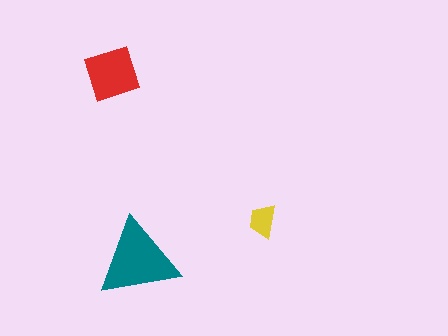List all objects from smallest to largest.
The yellow trapezoid, the red diamond, the teal triangle.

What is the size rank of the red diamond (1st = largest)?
2nd.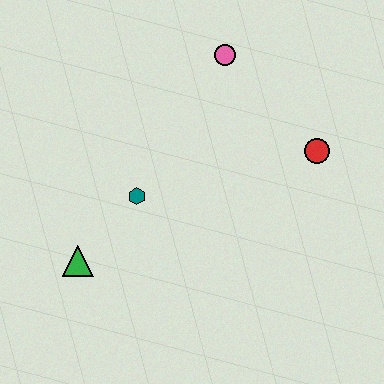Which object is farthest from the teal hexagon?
The red circle is farthest from the teal hexagon.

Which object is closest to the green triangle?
The teal hexagon is closest to the green triangle.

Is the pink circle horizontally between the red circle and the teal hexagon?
Yes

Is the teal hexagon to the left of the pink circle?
Yes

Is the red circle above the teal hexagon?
Yes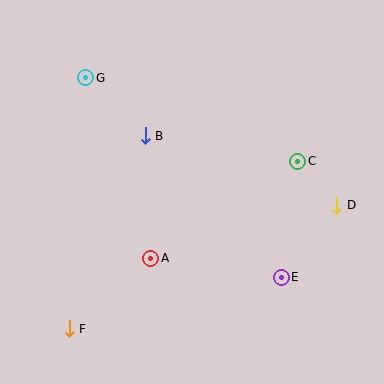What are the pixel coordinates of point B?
Point B is at (145, 136).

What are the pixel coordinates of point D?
Point D is at (337, 205).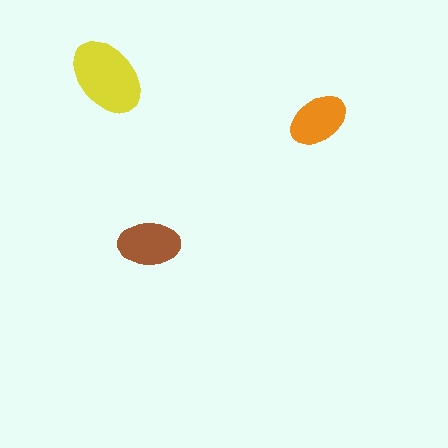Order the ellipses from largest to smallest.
the yellow one, the brown one, the orange one.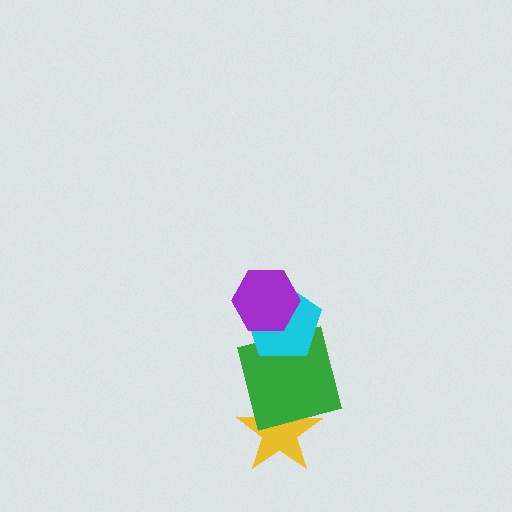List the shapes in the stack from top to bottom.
From top to bottom: the purple hexagon, the cyan pentagon, the green square, the yellow star.